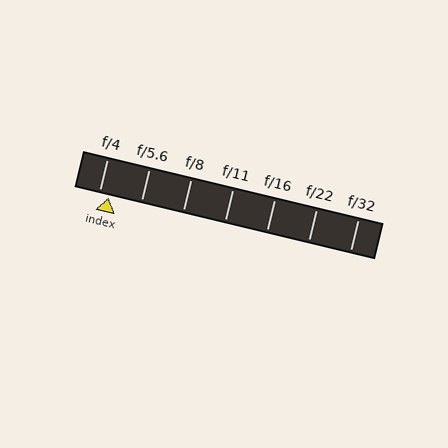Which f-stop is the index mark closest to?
The index mark is closest to f/4.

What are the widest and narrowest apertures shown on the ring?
The widest aperture shown is f/4 and the narrowest is f/32.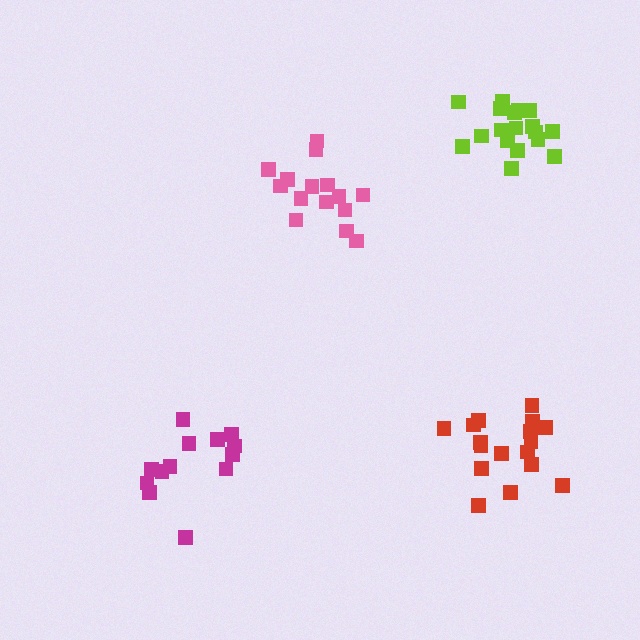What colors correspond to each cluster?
The clusters are colored: pink, red, lime, magenta.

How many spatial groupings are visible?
There are 4 spatial groupings.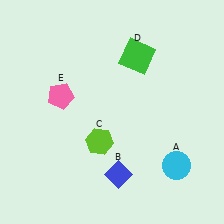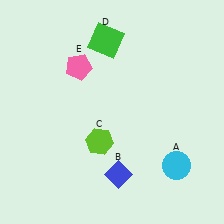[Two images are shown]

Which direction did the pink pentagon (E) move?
The pink pentagon (E) moved up.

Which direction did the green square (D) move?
The green square (D) moved left.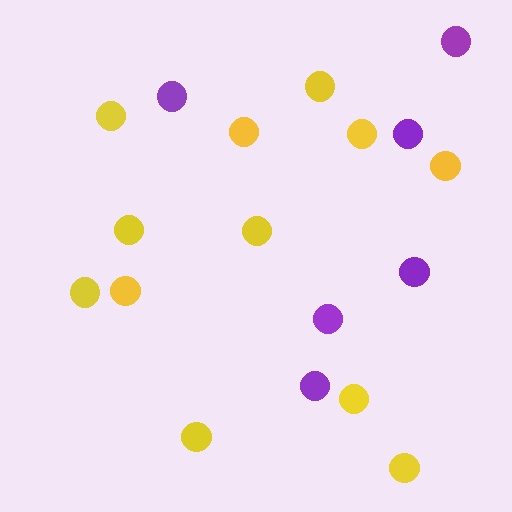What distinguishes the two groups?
There are 2 groups: one group of purple circles (6) and one group of yellow circles (12).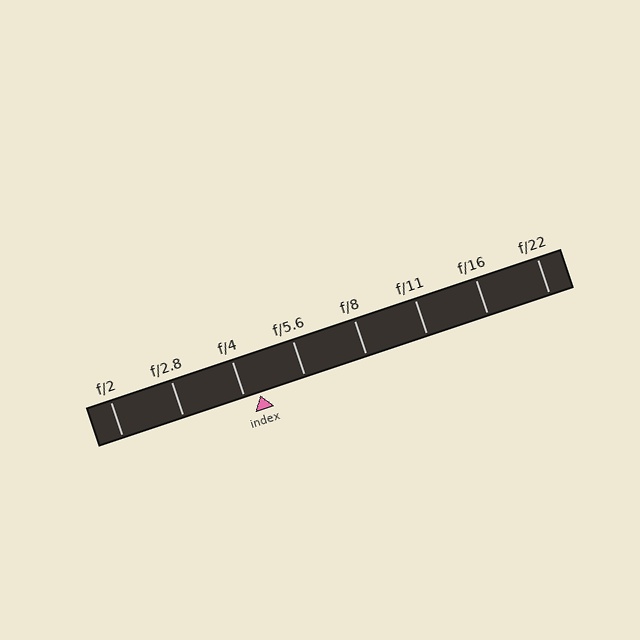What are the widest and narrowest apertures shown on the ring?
The widest aperture shown is f/2 and the narrowest is f/22.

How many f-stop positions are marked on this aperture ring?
There are 8 f-stop positions marked.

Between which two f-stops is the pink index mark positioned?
The index mark is between f/4 and f/5.6.